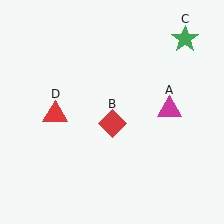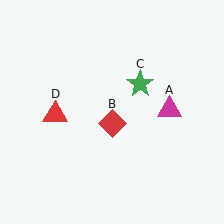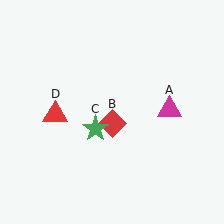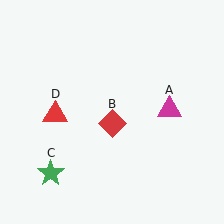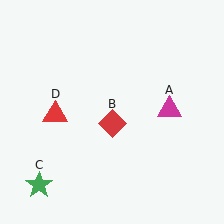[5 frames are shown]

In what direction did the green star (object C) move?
The green star (object C) moved down and to the left.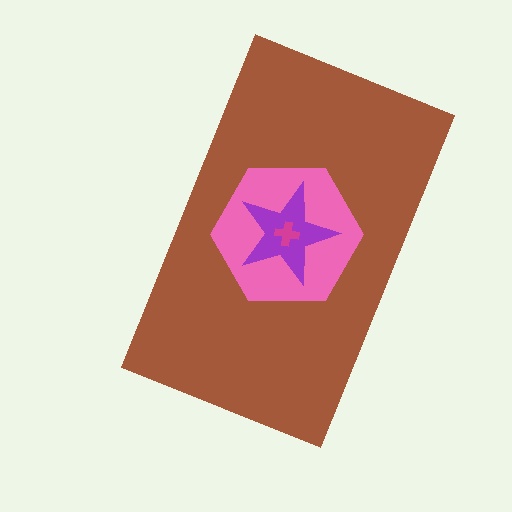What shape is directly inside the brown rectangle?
The pink hexagon.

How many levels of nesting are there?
4.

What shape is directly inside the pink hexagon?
The purple star.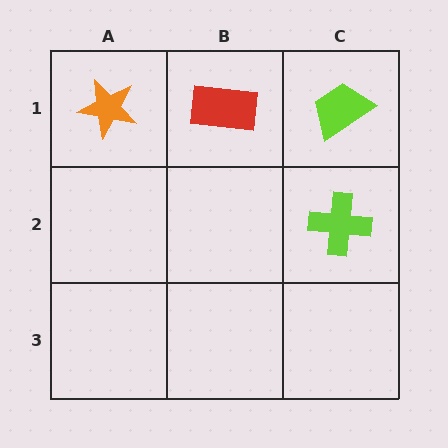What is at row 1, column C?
A lime trapezoid.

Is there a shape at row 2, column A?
No, that cell is empty.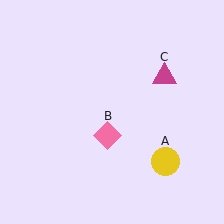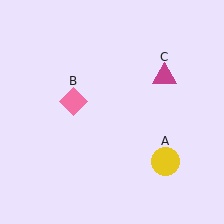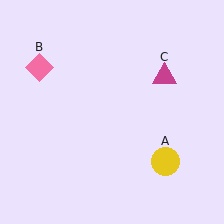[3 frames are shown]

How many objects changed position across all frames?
1 object changed position: pink diamond (object B).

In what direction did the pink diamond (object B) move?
The pink diamond (object B) moved up and to the left.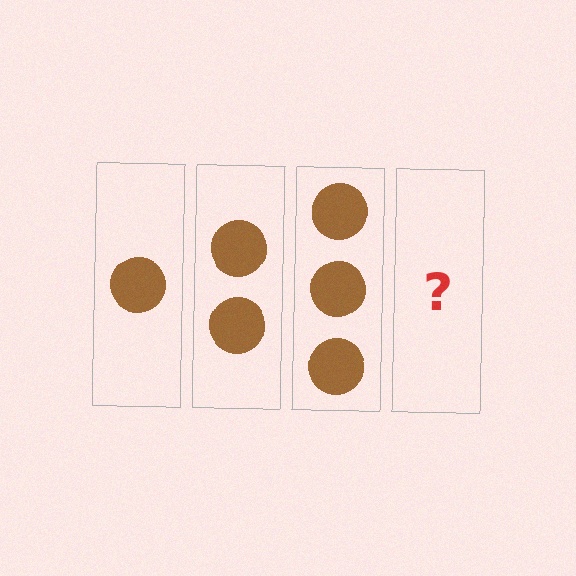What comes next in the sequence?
The next element should be 4 circles.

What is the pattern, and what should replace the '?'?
The pattern is that each step adds one more circle. The '?' should be 4 circles.